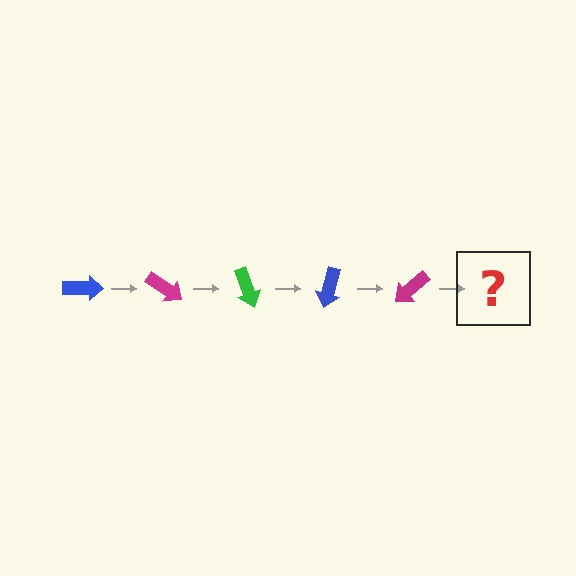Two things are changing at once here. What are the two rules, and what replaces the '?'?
The two rules are that it rotates 35 degrees each step and the color cycles through blue, magenta, and green. The '?' should be a green arrow, rotated 175 degrees from the start.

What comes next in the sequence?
The next element should be a green arrow, rotated 175 degrees from the start.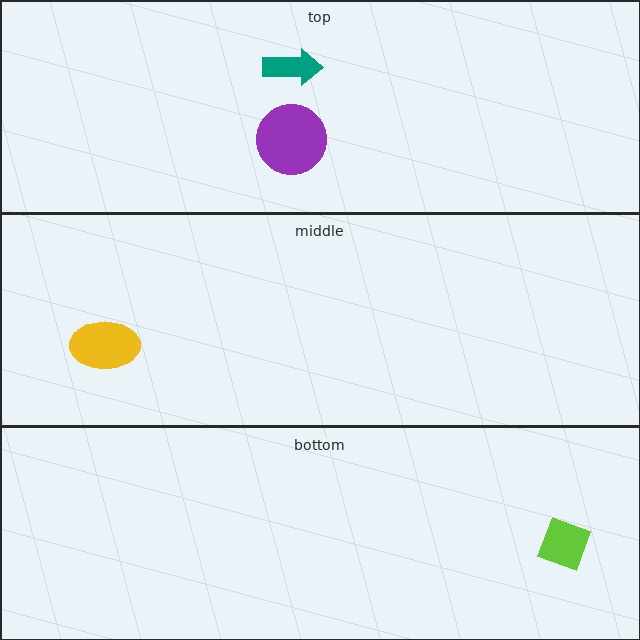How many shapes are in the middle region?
1.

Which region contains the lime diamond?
The bottom region.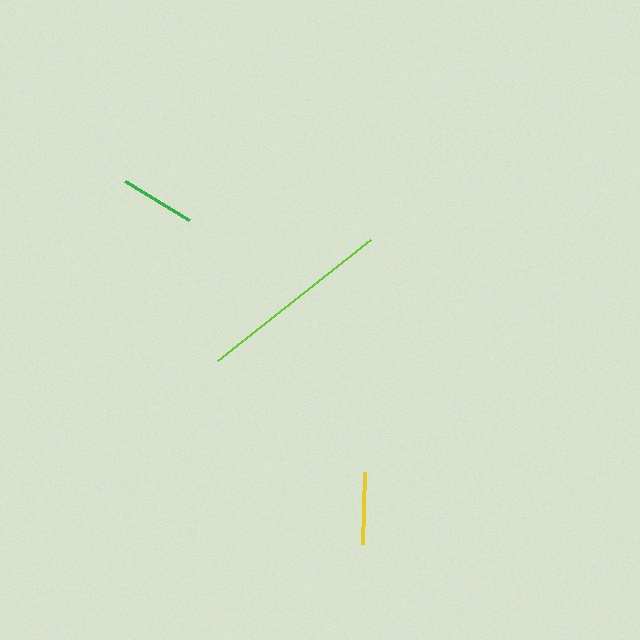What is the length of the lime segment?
The lime segment is approximately 195 pixels long.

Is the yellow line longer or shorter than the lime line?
The lime line is longer than the yellow line.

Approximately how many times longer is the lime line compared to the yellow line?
The lime line is approximately 2.7 times the length of the yellow line.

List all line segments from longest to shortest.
From longest to shortest: lime, green, yellow.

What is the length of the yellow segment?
The yellow segment is approximately 72 pixels long.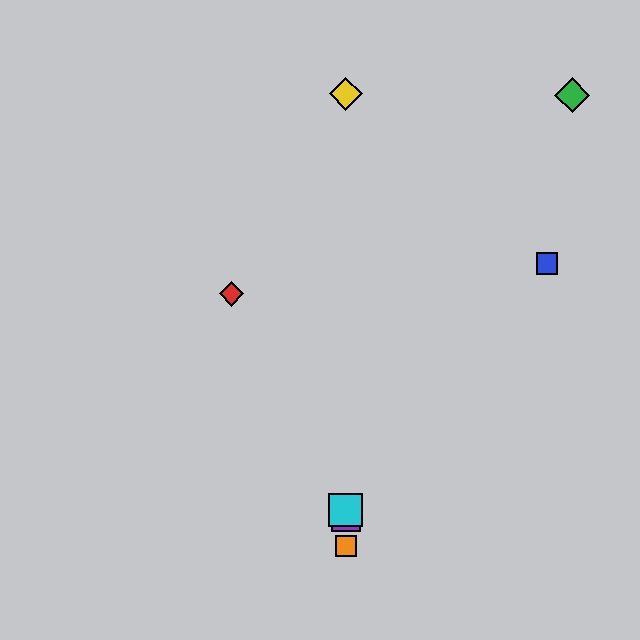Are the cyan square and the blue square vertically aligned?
No, the cyan square is at x≈346 and the blue square is at x≈547.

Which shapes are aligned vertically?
The yellow diamond, the purple square, the orange square, the cyan square are aligned vertically.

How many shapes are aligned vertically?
4 shapes (the yellow diamond, the purple square, the orange square, the cyan square) are aligned vertically.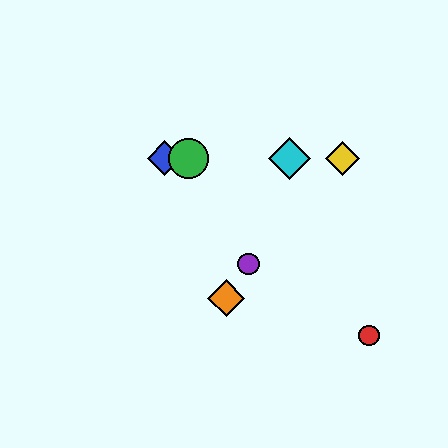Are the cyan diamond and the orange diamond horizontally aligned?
No, the cyan diamond is at y≈158 and the orange diamond is at y≈298.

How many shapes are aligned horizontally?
4 shapes (the blue diamond, the green circle, the yellow diamond, the cyan diamond) are aligned horizontally.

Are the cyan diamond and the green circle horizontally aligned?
Yes, both are at y≈158.